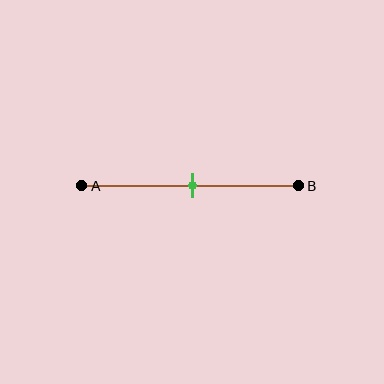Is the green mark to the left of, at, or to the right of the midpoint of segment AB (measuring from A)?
The green mark is approximately at the midpoint of segment AB.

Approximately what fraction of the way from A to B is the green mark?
The green mark is approximately 50% of the way from A to B.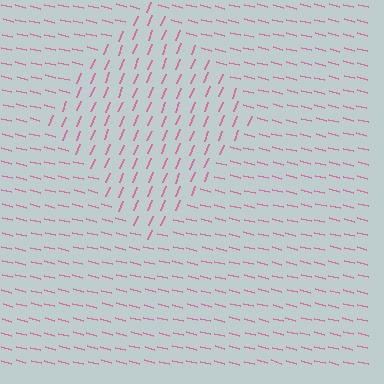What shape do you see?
I see a diamond.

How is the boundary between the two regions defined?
The boundary is defined purely by a change in line orientation (approximately 83 degrees difference). All lines are the same color and thickness.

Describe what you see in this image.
The image is filled with small pink line segments. A diamond region in the image has lines oriented differently from the surrounding lines, creating a visible texture boundary.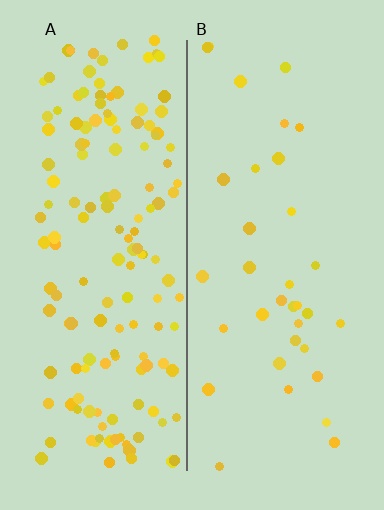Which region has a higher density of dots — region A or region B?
A (the left).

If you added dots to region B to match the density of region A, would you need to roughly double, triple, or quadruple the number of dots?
Approximately quadruple.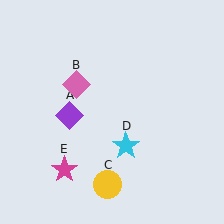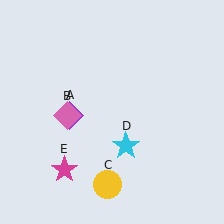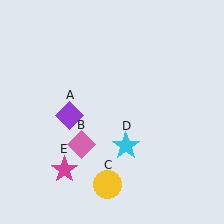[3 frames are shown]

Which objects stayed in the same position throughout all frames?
Purple diamond (object A) and yellow circle (object C) and cyan star (object D) and magenta star (object E) remained stationary.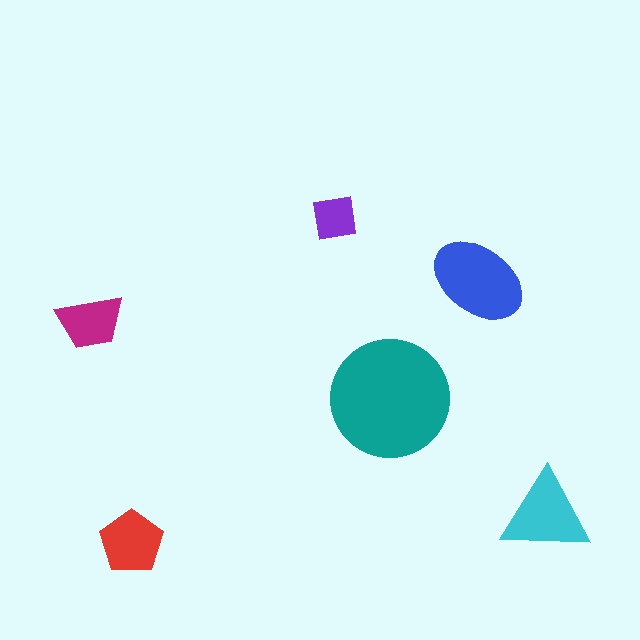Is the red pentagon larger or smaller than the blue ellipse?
Smaller.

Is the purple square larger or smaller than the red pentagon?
Smaller.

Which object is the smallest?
The purple square.